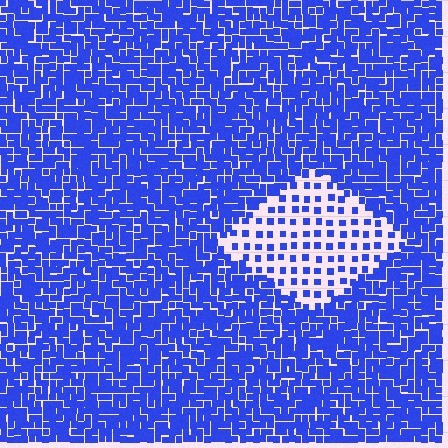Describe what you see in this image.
The image contains small blue elements arranged at two different densities. A diamond-shaped region is visible where the elements are less densely packed than the surrounding area.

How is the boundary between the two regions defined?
The boundary is defined by a change in element density (approximately 2.9x ratio). All elements are the same color, size, and shape.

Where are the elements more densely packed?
The elements are more densely packed outside the diamond boundary.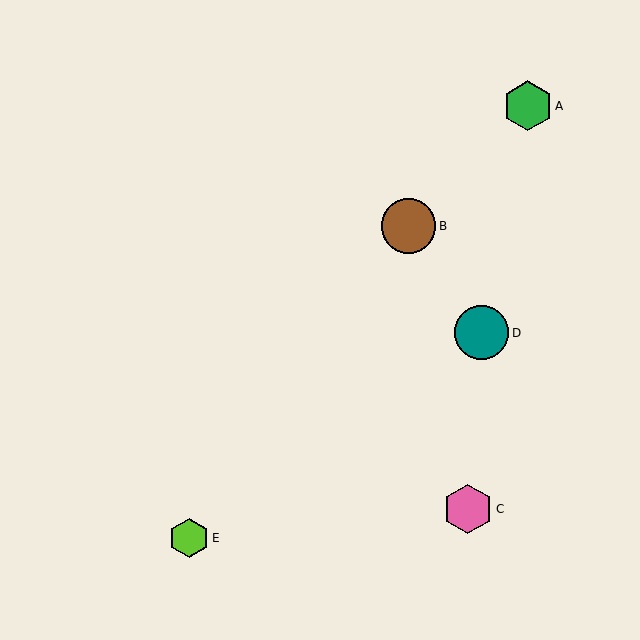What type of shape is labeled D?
Shape D is a teal circle.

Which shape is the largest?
The teal circle (labeled D) is the largest.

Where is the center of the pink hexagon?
The center of the pink hexagon is at (468, 509).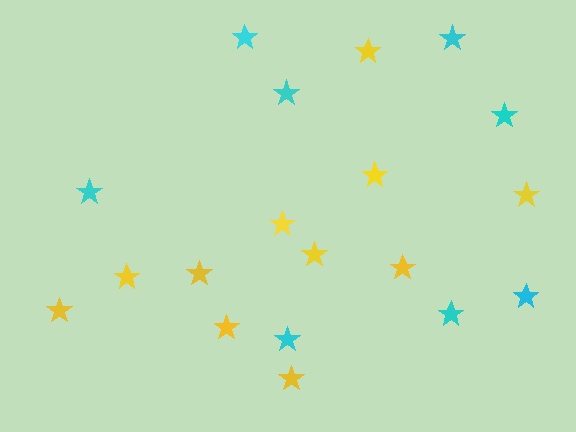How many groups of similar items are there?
There are 2 groups: one group of yellow stars (11) and one group of cyan stars (8).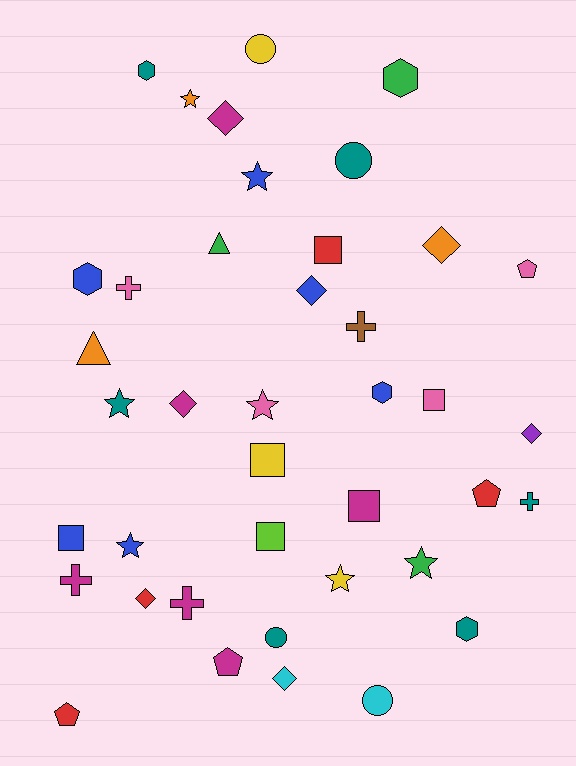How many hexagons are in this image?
There are 5 hexagons.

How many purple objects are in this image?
There is 1 purple object.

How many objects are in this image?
There are 40 objects.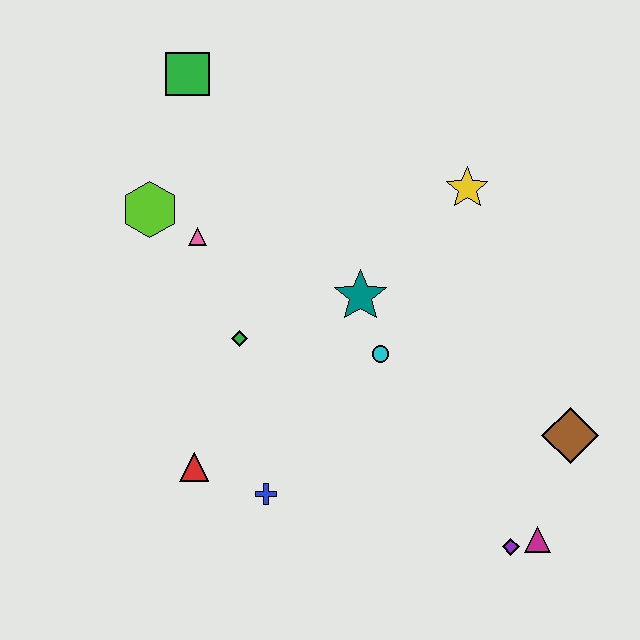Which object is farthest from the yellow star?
The red triangle is farthest from the yellow star.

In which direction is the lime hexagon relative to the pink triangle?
The lime hexagon is to the left of the pink triangle.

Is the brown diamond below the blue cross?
No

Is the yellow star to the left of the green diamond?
No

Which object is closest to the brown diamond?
The magenta triangle is closest to the brown diamond.